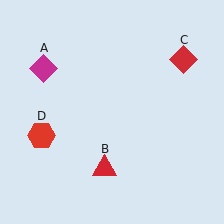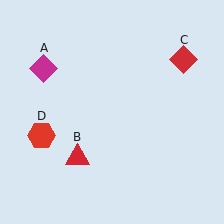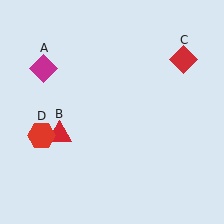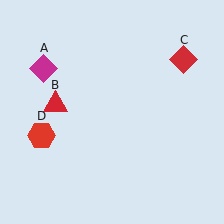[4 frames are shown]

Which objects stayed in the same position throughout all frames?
Magenta diamond (object A) and red diamond (object C) and red hexagon (object D) remained stationary.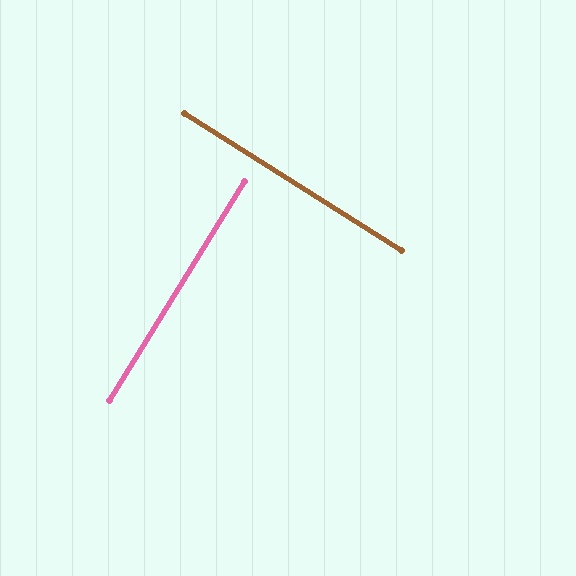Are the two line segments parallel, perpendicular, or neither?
Perpendicular — they meet at approximately 89°.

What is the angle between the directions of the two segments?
Approximately 89 degrees.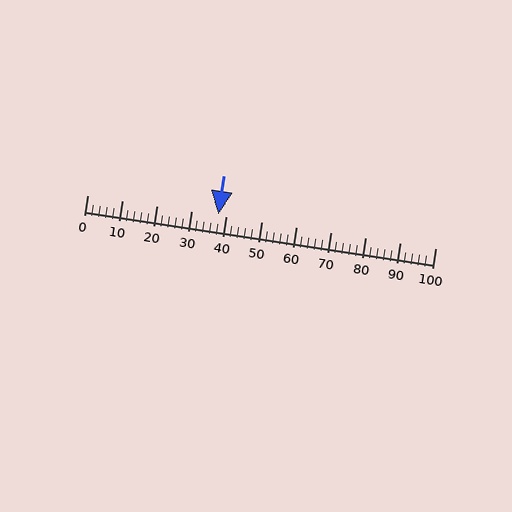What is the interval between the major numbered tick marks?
The major tick marks are spaced 10 units apart.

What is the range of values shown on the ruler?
The ruler shows values from 0 to 100.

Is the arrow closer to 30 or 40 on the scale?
The arrow is closer to 40.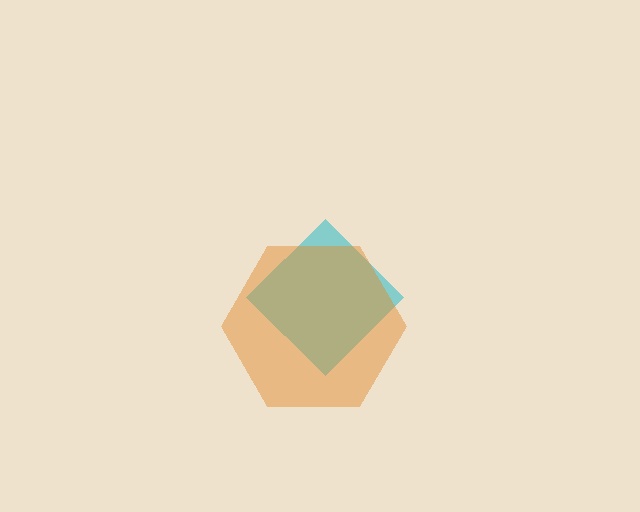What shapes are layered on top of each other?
The layered shapes are: a cyan diamond, an orange hexagon.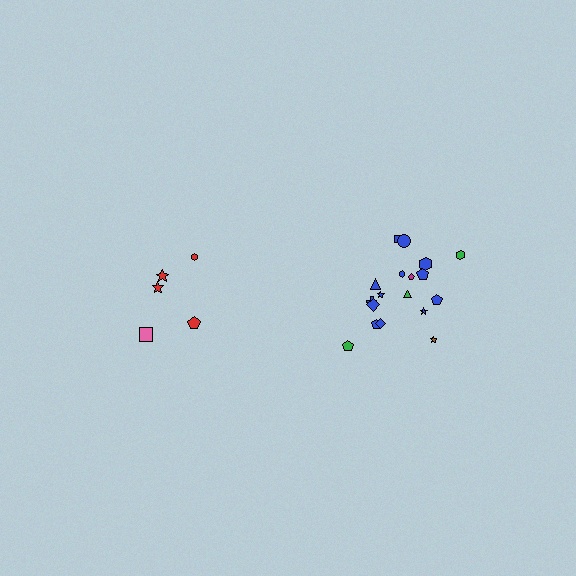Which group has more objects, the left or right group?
The right group.